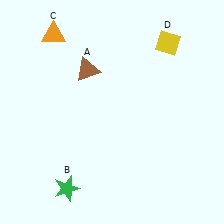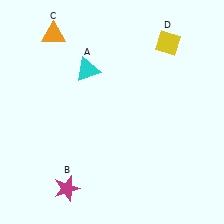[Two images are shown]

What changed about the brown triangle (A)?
In Image 1, A is brown. In Image 2, it changed to cyan.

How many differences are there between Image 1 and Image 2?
There are 2 differences between the two images.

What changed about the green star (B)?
In Image 1, B is green. In Image 2, it changed to magenta.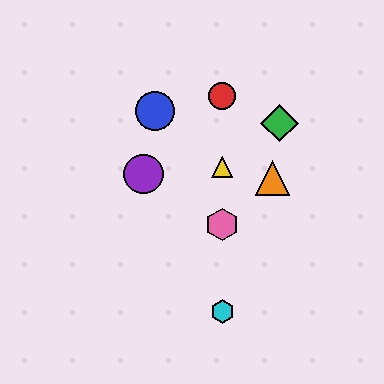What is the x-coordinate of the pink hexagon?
The pink hexagon is at x≈222.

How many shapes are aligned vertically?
4 shapes (the red circle, the yellow triangle, the cyan hexagon, the pink hexagon) are aligned vertically.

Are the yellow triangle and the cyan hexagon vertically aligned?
Yes, both are at x≈222.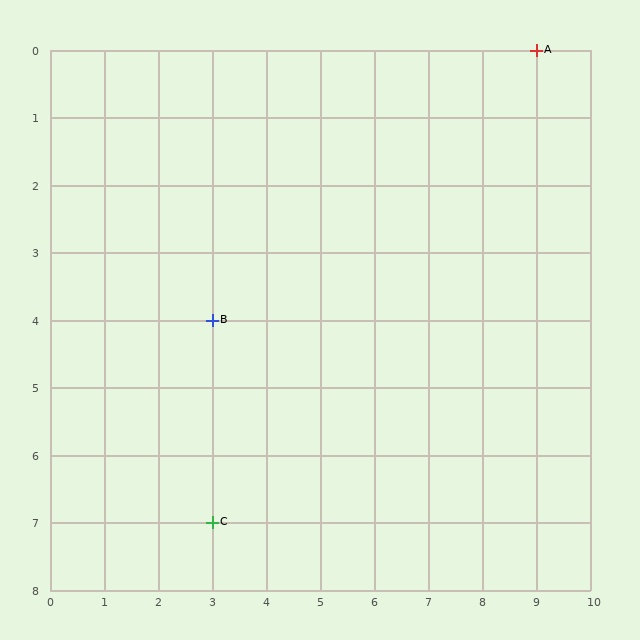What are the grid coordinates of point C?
Point C is at grid coordinates (3, 7).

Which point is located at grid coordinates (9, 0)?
Point A is at (9, 0).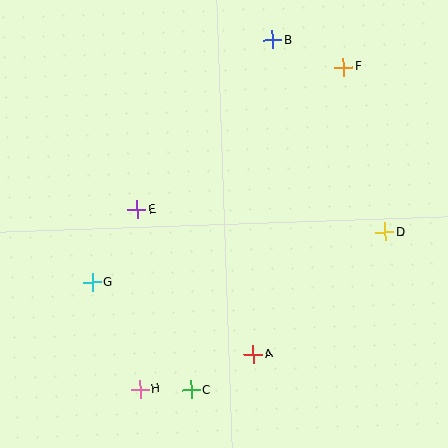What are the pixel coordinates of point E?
Point E is at (137, 210).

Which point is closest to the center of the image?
Point E at (137, 210) is closest to the center.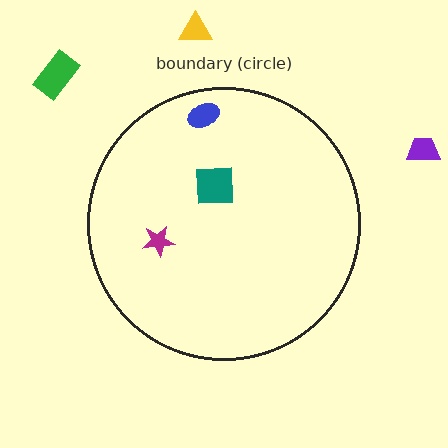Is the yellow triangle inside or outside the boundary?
Outside.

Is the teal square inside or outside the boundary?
Inside.